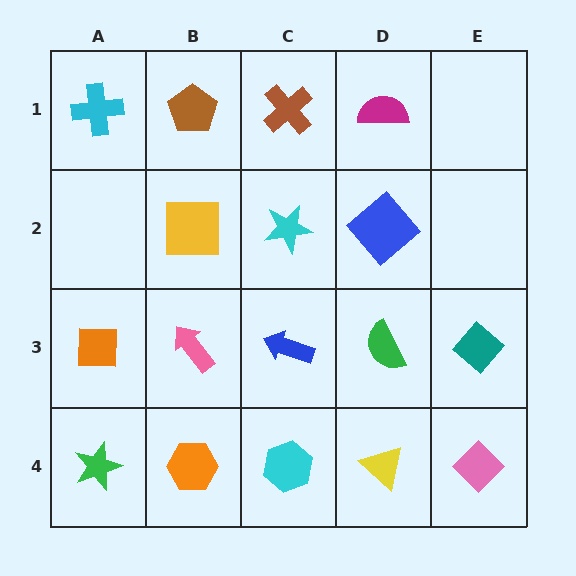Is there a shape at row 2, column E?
No, that cell is empty.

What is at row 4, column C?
A cyan hexagon.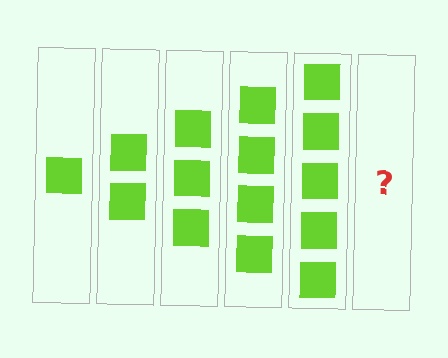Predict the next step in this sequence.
The next step is 6 squares.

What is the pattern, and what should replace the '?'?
The pattern is that each step adds one more square. The '?' should be 6 squares.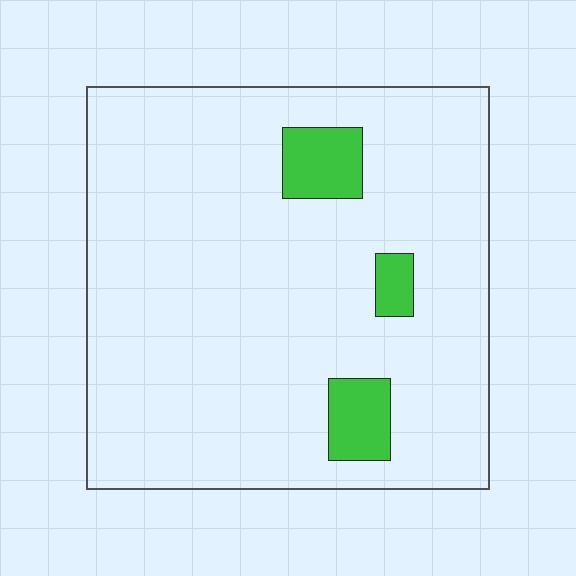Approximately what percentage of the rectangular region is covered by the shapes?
Approximately 10%.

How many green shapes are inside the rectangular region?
3.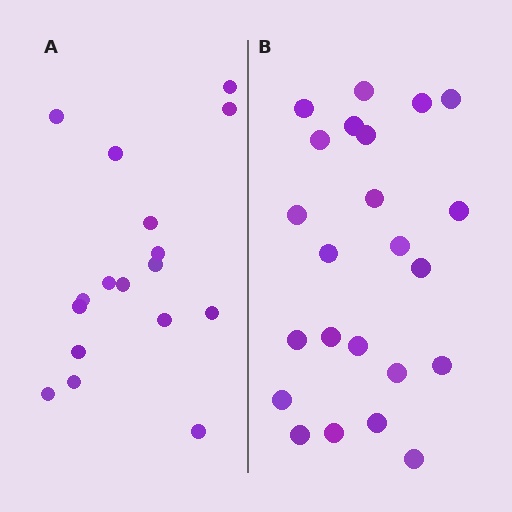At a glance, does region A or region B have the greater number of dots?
Region B (the right region) has more dots.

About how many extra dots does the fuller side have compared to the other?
Region B has about 6 more dots than region A.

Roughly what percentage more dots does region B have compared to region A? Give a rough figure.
About 35% more.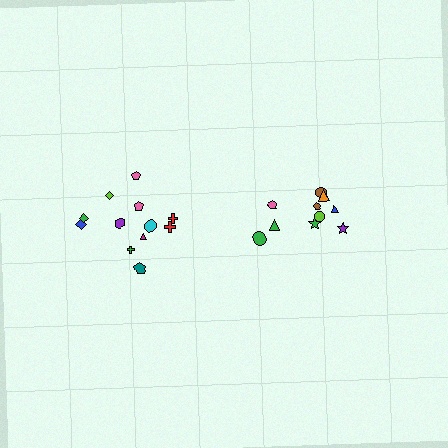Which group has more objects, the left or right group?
The left group.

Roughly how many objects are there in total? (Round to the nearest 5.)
Roughly 20 objects in total.